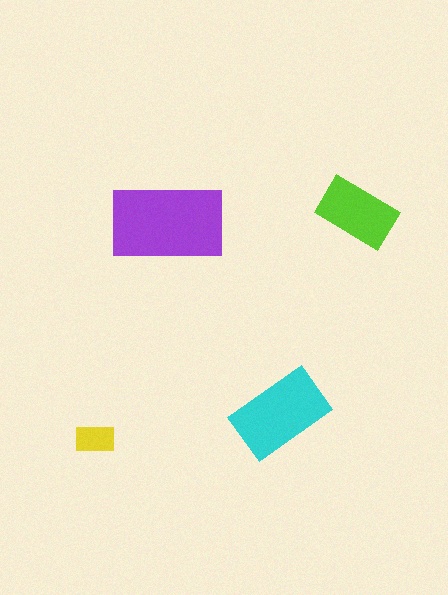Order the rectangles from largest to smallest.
the purple one, the cyan one, the lime one, the yellow one.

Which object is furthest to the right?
The lime rectangle is rightmost.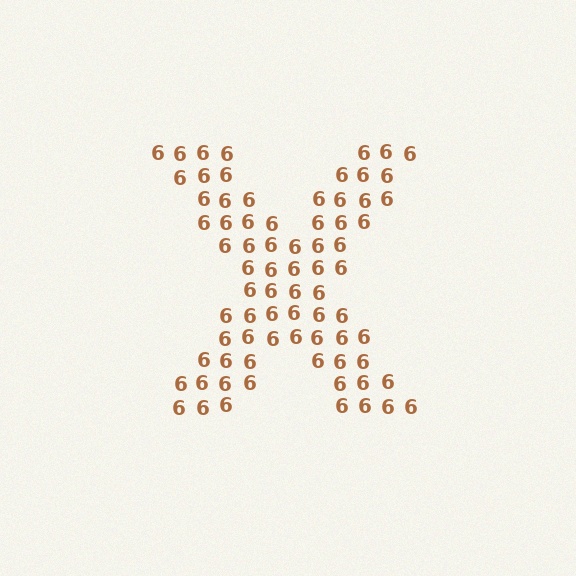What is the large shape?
The large shape is the letter X.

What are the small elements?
The small elements are digit 6's.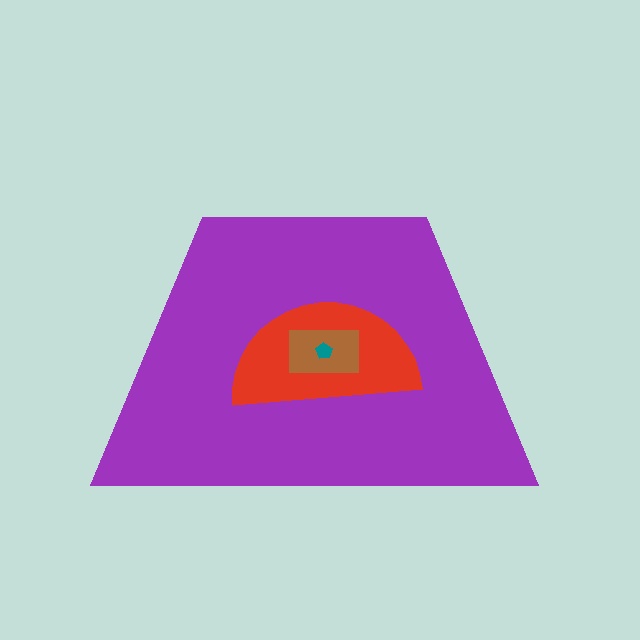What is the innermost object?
The teal pentagon.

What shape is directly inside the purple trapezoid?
The red semicircle.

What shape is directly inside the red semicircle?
The brown rectangle.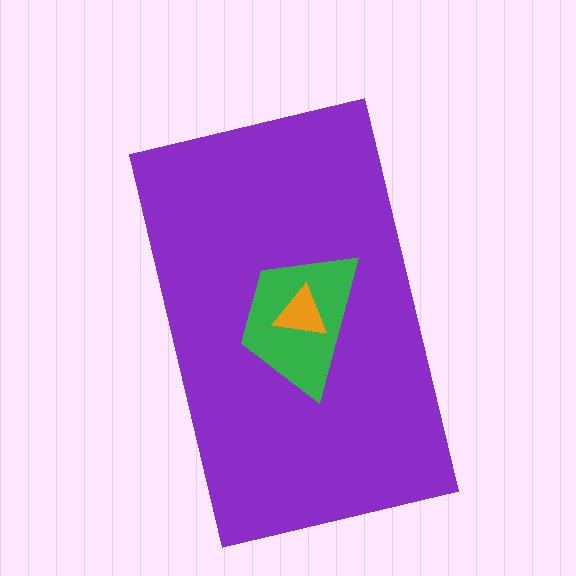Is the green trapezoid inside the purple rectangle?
Yes.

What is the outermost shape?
The purple rectangle.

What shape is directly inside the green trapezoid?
The orange triangle.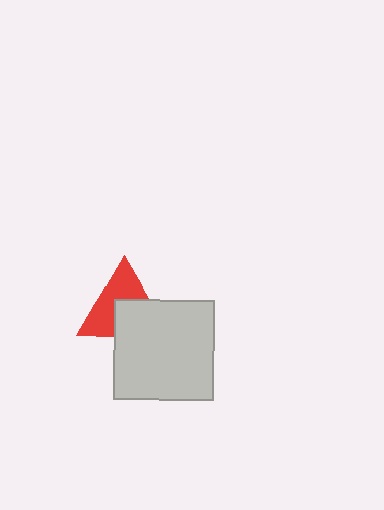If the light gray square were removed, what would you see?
You would see the complete red triangle.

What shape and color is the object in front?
The object in front is a light gray square.